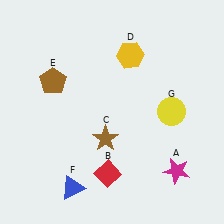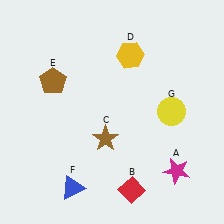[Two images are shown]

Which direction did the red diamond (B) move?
The red diamond (B) moved right.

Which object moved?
The red diamond (B) moved right.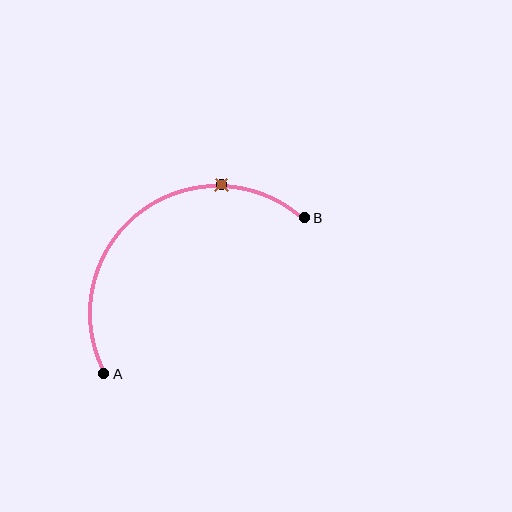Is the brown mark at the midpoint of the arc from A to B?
No. The brown mark lies on the arc but is closer to endpoint B. The arc midpoint would be at the point on the curve equidistant along the arc from both A and B.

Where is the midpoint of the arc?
The arc midpoint is the point on the curve farthest from the straight line joining A and B. It sits above and to the left of that line.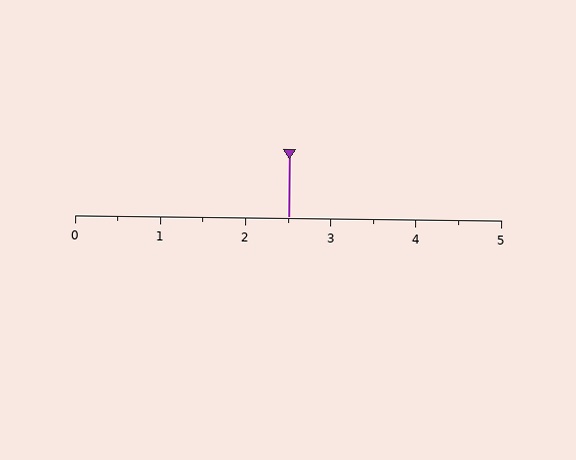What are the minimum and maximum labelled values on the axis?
The axis runs from 0 to 5.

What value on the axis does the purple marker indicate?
The marker indicates approximately 2.5.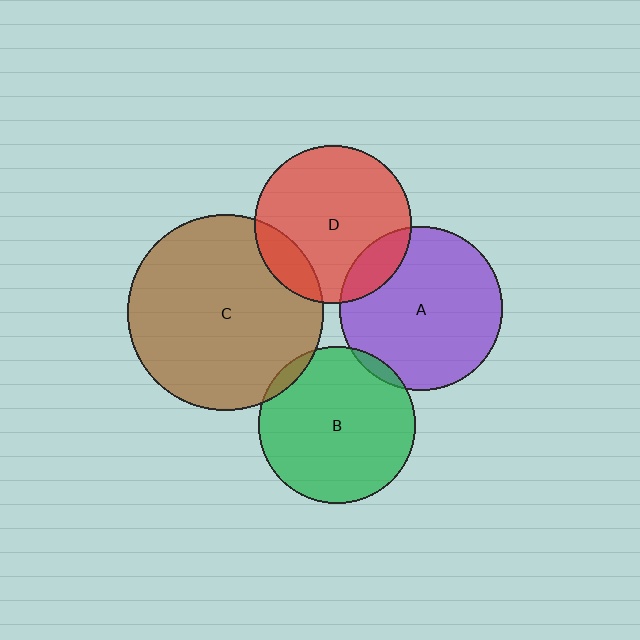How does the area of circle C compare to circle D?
Approximately 1.5 times.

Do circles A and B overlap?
Yes.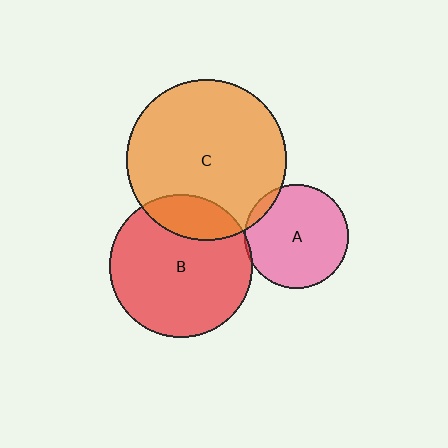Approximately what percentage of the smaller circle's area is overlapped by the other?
Approximately 5%.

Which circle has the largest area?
Circle C (orange).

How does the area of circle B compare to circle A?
Approximately 1.9 times.